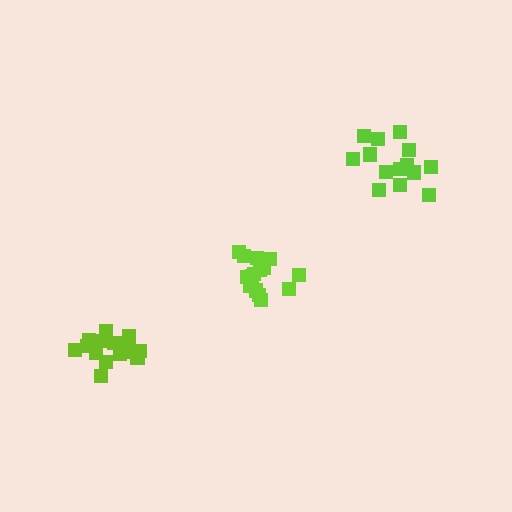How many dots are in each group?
Group 1: 15 dots, Group 2: 16 dots, Group 3: 14 dots (45 total).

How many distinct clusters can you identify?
There are 3 distinct clusters.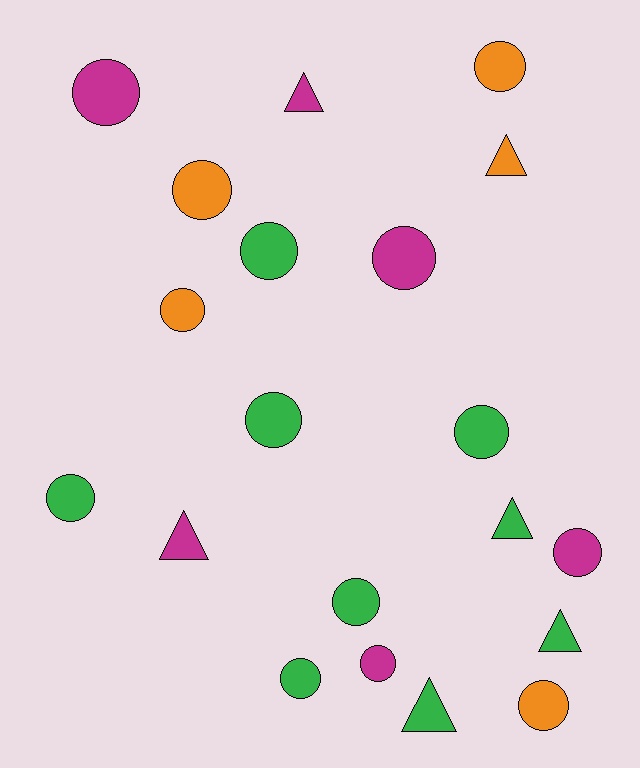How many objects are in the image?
There are 20 objects.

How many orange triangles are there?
There is 1 orange triangle.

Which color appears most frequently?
Green, with 9 objects.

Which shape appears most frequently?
Circle, with 14 objects.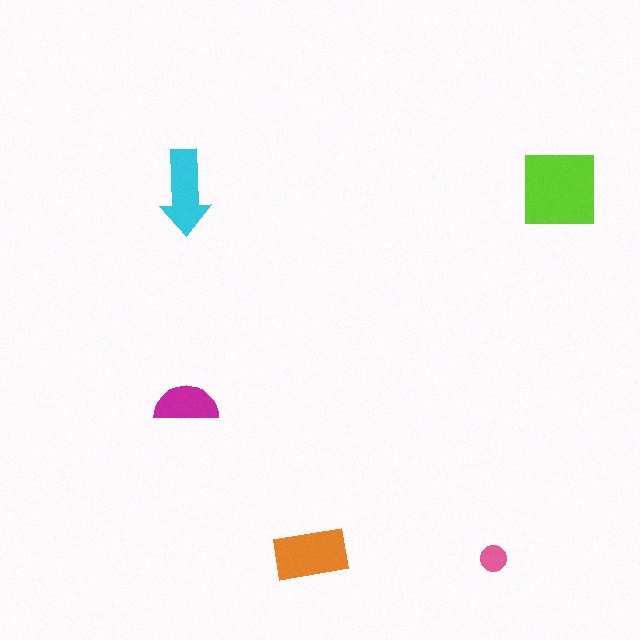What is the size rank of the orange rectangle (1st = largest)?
2nd.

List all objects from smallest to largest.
The pink circle, the magenta semicircle, the cyan arrow, the orange rectangle, the lime square.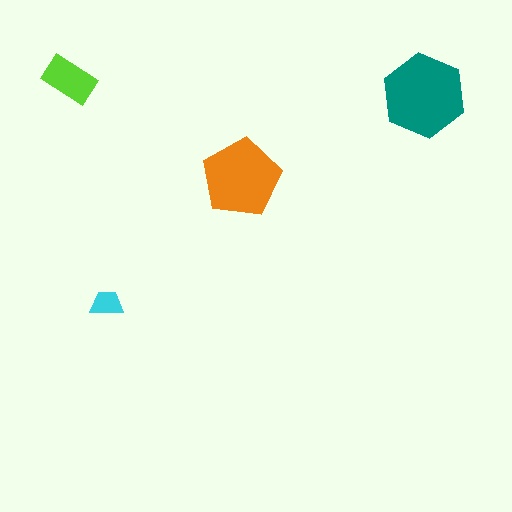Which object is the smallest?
The cyan trapezoid.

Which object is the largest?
The teal hexagon.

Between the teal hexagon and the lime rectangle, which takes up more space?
The teal hexagon.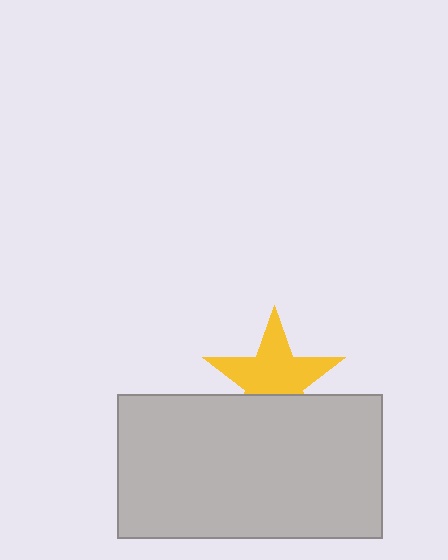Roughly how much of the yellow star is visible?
Most of it is visible (roughly 66%).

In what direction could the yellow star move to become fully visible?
The yellow star could move up. That would shift it out from behind the light gray rectangle entirely.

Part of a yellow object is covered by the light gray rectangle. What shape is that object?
It is a star.